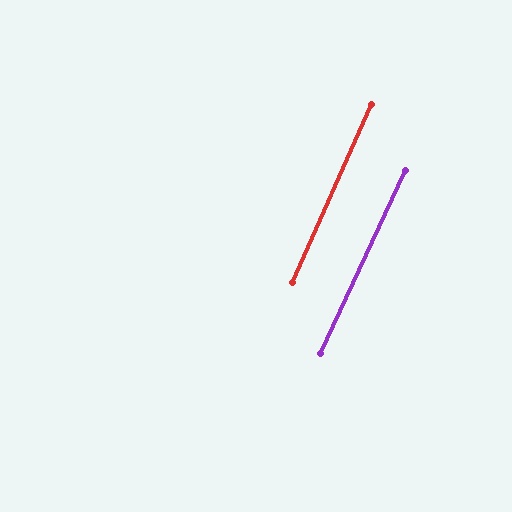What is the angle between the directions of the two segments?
Approximately 1 degree.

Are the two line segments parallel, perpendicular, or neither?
Parallel — their directions differ by only 0.8°.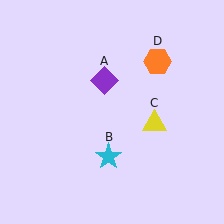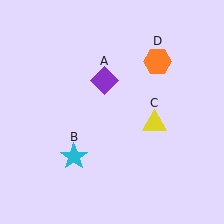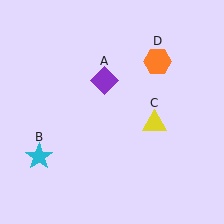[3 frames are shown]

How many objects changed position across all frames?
1 object changed position: cyan star (object B).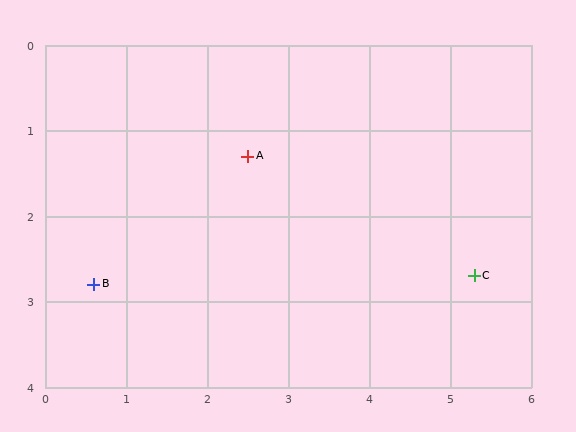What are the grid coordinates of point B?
Point B is at approximately (0.6, 2.8).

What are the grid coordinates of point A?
Point A is at approximately (2.5, 1.3).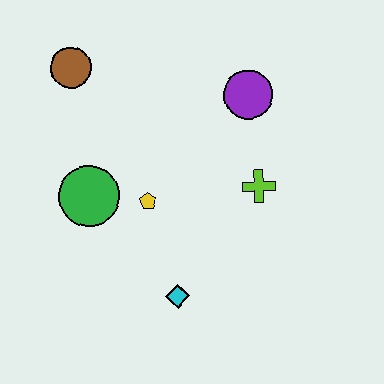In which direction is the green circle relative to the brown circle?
The green circle is below the brown circle.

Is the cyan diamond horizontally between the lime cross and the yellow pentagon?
Yes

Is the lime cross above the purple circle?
No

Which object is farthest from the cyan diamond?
The brown circle is farthest from the cyan diamond.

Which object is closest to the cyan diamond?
The yellow pentagon is closest to the cyan diamond.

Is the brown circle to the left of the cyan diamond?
Yes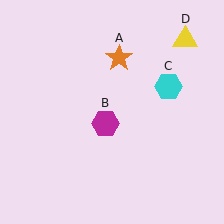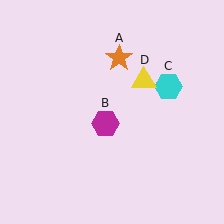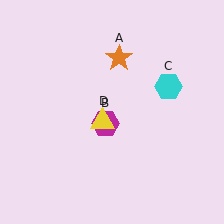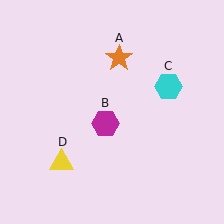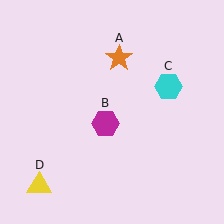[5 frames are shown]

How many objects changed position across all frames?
1 object changed position: yellow triangle (object D).